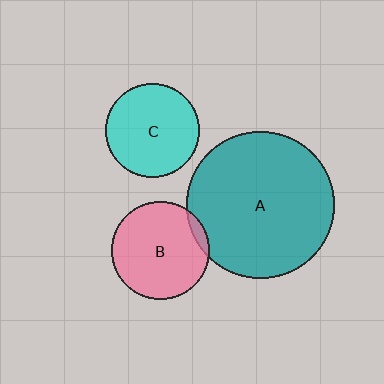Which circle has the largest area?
Circle A (teal).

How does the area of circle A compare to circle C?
Approximately 2.5 times.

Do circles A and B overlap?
Yes.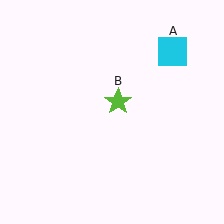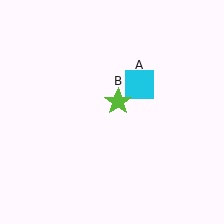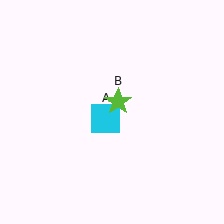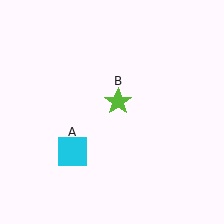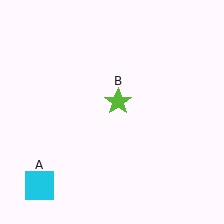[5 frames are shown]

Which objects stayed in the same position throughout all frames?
Lime star (object B) remained stationary.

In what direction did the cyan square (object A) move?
The cyan square (object A) moved down and to the left.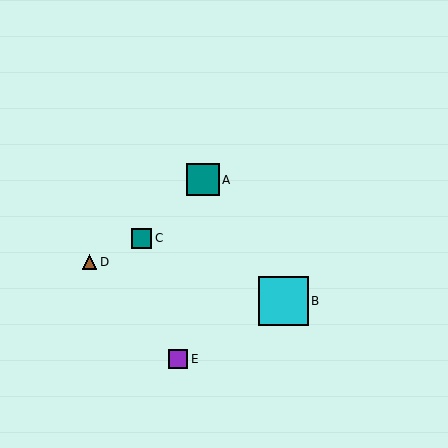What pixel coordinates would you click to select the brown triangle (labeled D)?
Click at (89, 262) to select the brown triangle D.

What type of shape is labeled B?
Shape B is a cyan square.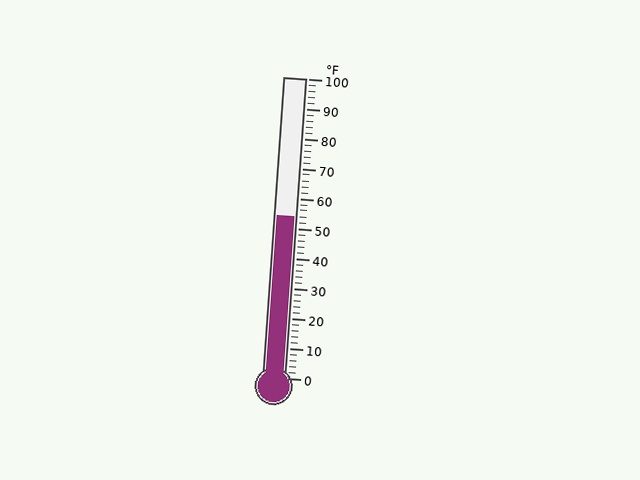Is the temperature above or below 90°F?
The temperature is below 90°F.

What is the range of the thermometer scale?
The thermometer scale ranges from 0°F to 100°F.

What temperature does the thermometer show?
The thermometer shows approximately 54°F.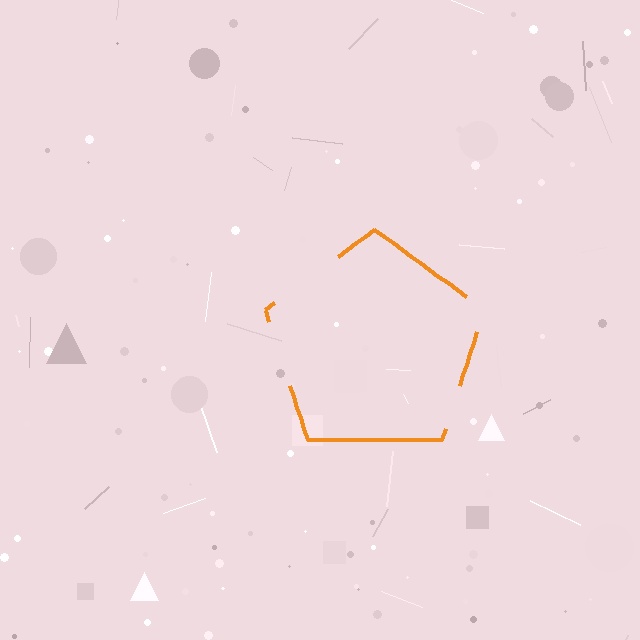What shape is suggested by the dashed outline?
The dashed outline suggests a pentagon.